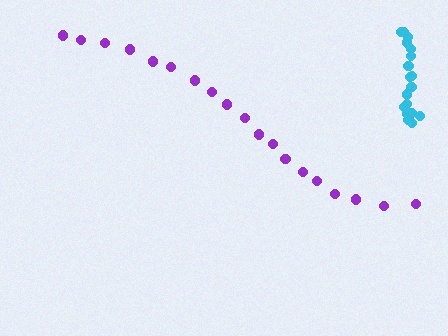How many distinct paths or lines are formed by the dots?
There are 2 distinct paths.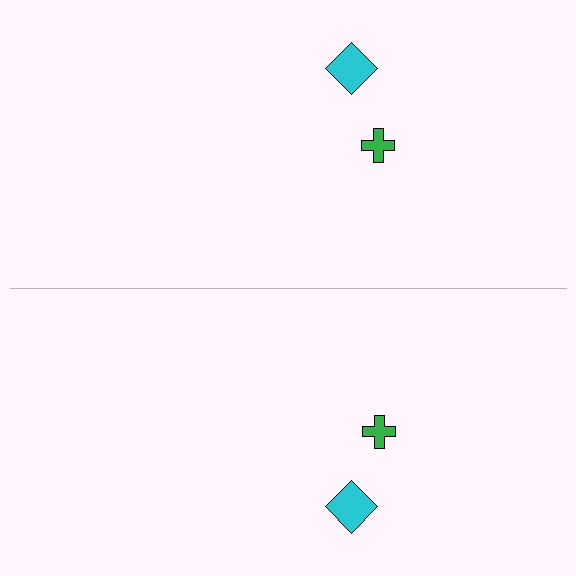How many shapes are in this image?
There are 4 shapes in this image.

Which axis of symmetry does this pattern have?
The pattern has a horizontal axis of symmetry running through the center of the image.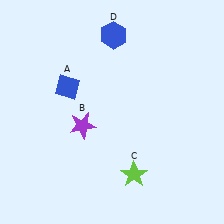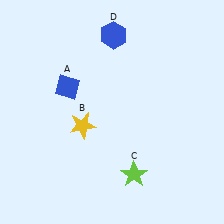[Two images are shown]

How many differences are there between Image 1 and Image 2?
There is 1 difference between the two images.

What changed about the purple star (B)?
In Image 1, B is purple. In Image 2, it changed to yellow.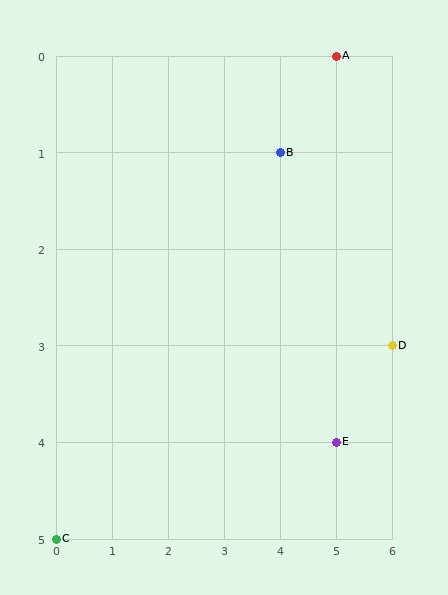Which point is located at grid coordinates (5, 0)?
Point A is at (5, 0).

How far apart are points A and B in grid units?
Points A and B are 1 column and 1 row apart (about 1.4 grid units diagonally).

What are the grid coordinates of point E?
Point E is at grid coordinates (5, 4).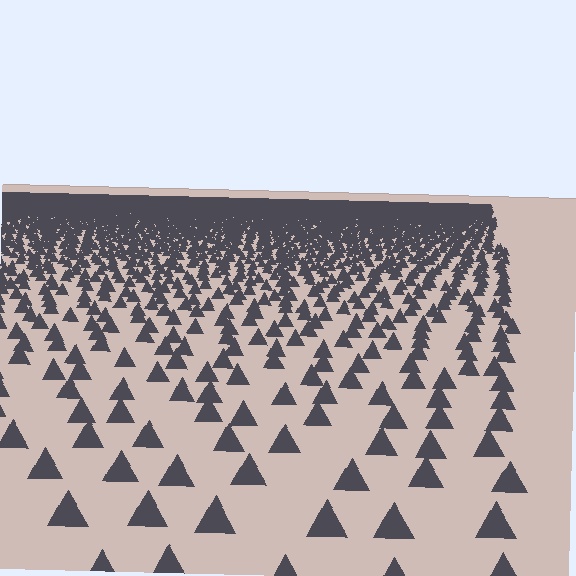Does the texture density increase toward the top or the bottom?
Density increases toward the top.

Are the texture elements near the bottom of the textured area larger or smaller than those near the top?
Larger. Near the bottom, elements are closer to the viewer and appear at a bigger on-screen size.